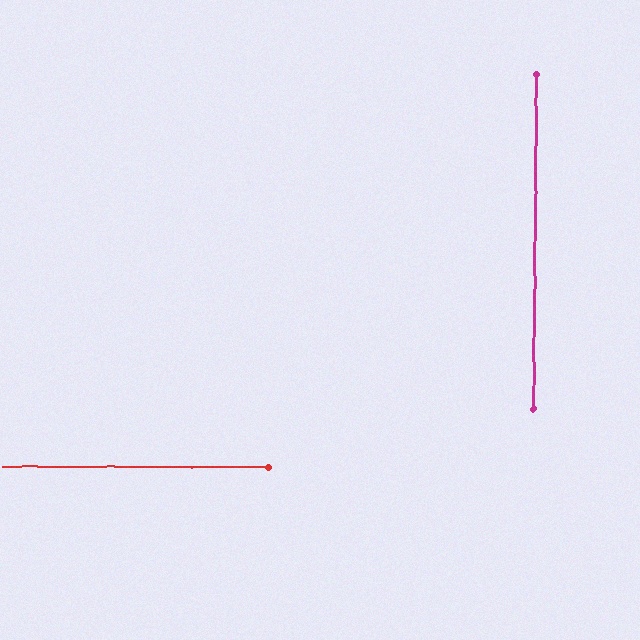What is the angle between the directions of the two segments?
Approximately 90 degrees.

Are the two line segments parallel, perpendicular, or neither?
Perpendicular — they meet at approximately 90°.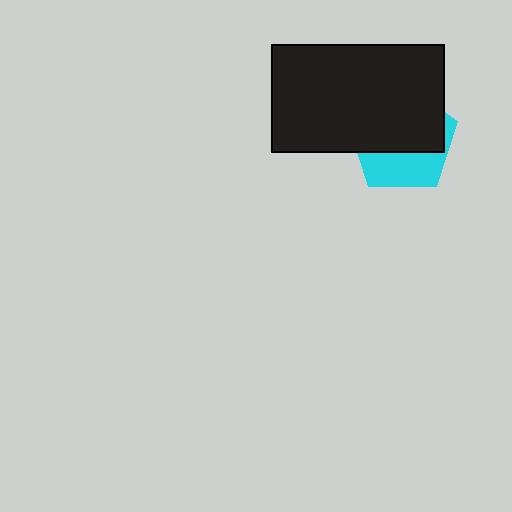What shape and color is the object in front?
The object in front is a black rectangle.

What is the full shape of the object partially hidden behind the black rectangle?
The partially hidden object is a cyan pentagon.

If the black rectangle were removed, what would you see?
You would see the complete cyan pentagon.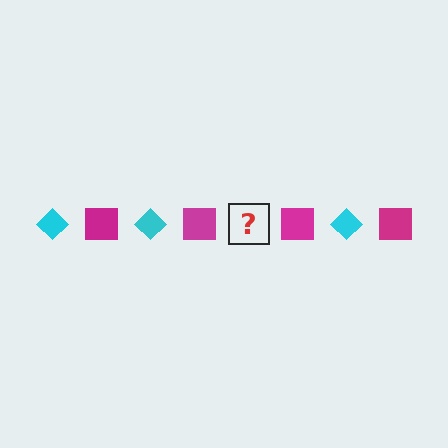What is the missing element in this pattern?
The missing element is a cyan diamond.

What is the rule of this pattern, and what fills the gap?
The rule is that the pattern alternates between cyan diamond and magenta square. The gap should be filled with a cyan diamond.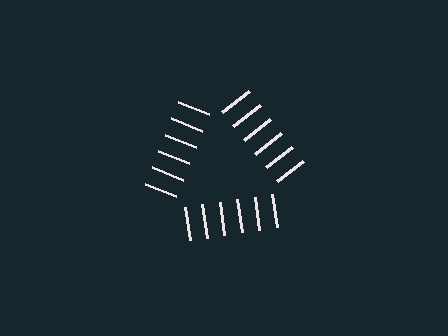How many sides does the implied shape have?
3 sides — the line-ends trace a triangle.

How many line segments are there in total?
18 — 6 along each of the 3 edges.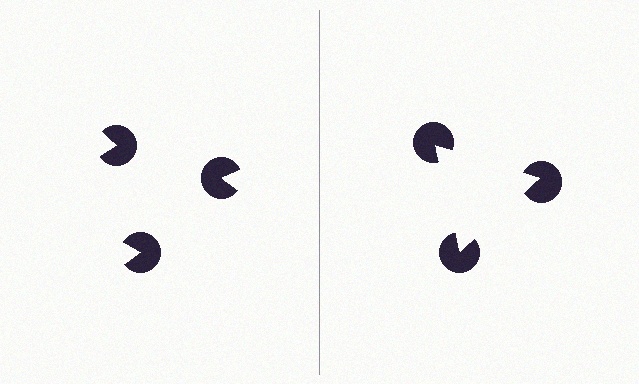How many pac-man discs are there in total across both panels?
6 — 3 on each side.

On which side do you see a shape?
An illusory triangle appears on the right side. On the left side the wedge cuts are rotated, so no coherent shape forms.